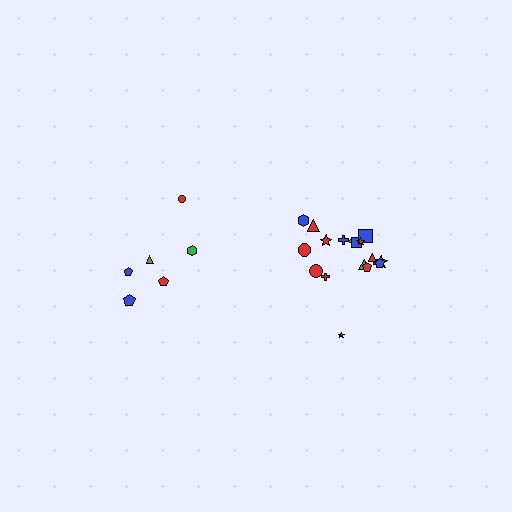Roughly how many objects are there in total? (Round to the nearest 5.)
Roughly 25 objects in total.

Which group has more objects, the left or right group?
The right group.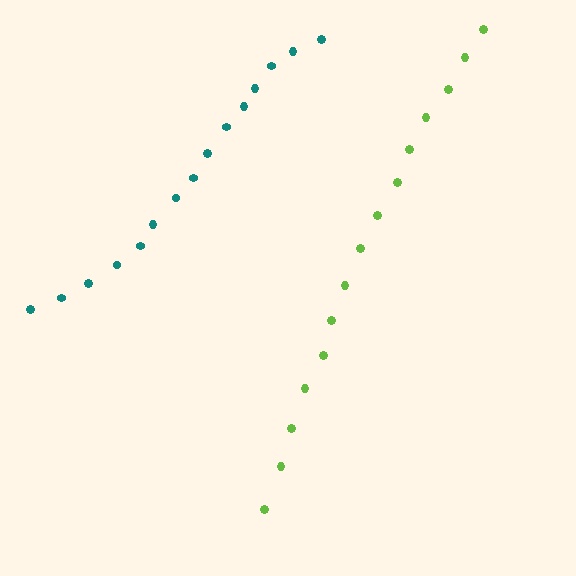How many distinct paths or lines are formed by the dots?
There are 2 distinct paths.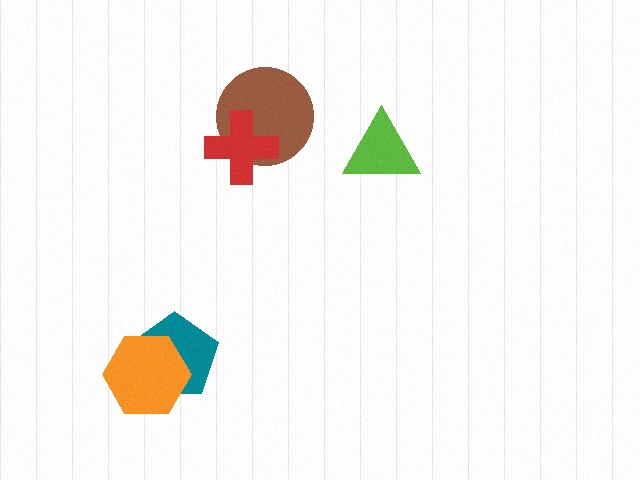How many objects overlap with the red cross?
1 object overlaps with the red cross.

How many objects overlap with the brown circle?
1 object overlaps with the brown circle.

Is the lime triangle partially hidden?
No, no other shape covers it.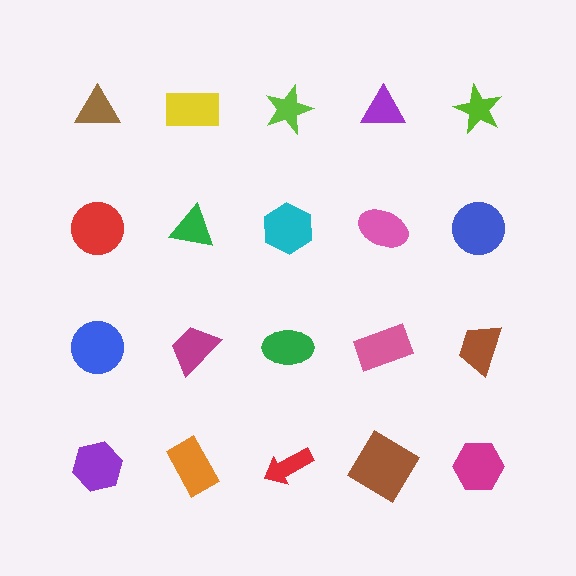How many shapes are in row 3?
5 shapes.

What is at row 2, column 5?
A blue circle.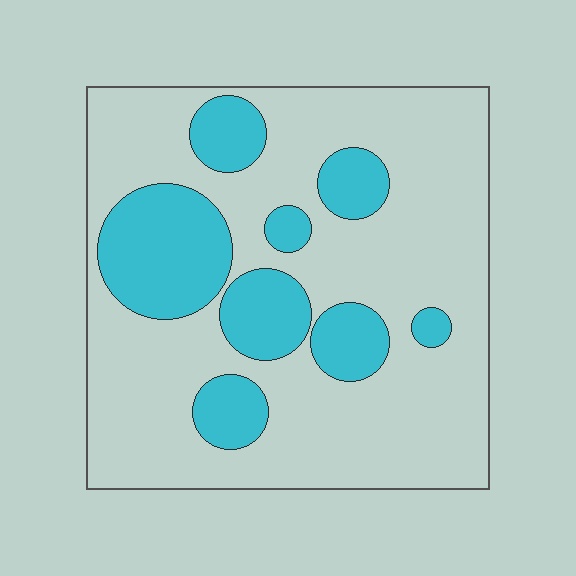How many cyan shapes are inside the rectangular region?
8.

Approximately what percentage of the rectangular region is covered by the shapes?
Approximately 25%.